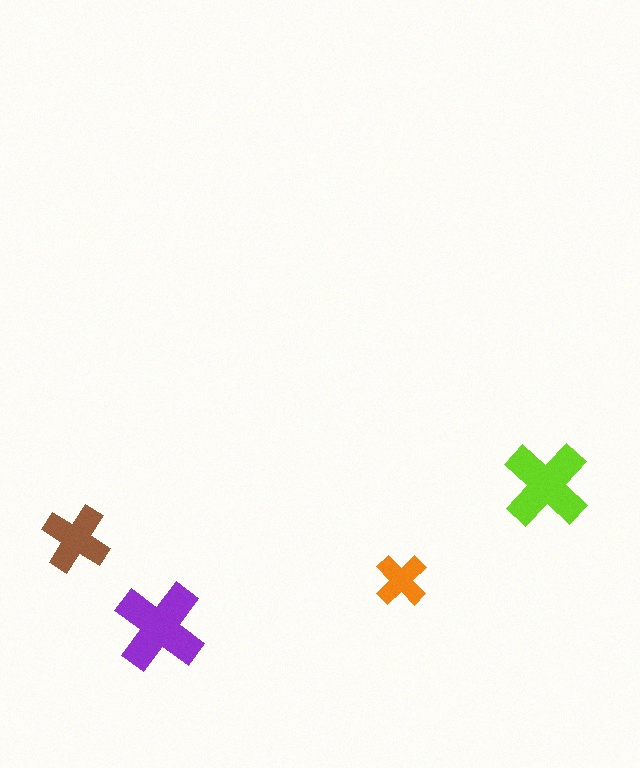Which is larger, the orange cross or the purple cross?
The purple one.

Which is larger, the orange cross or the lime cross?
The lime one.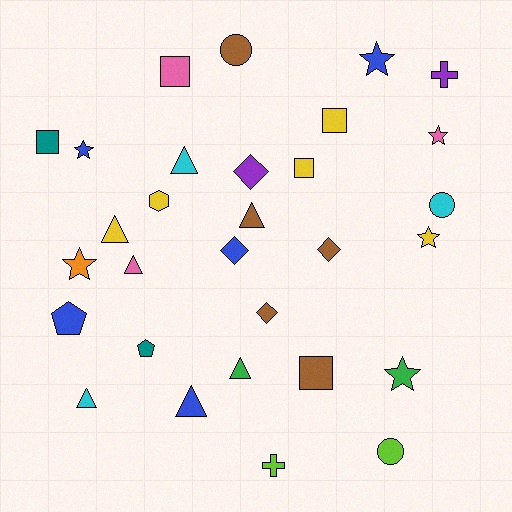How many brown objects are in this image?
There are 5 brown objects.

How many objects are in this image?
There are 30 objects.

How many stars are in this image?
There are 6 stars.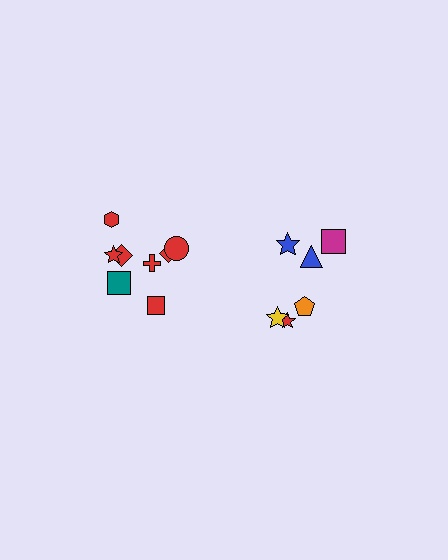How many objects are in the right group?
There are 6 objects.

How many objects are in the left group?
There are 8 objects.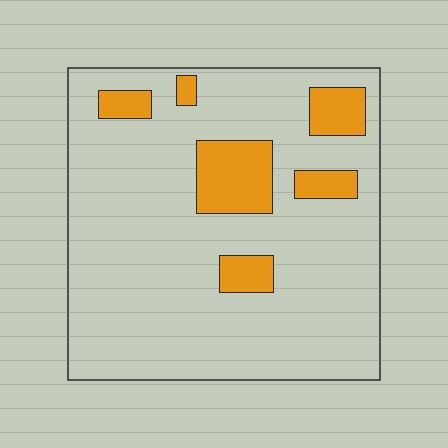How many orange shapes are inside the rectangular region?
6.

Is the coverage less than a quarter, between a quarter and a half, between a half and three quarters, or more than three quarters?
Less than a quarter.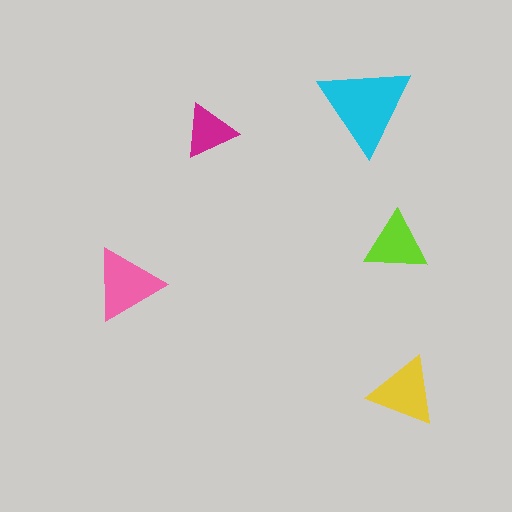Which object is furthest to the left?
The pink triangle is leftmost.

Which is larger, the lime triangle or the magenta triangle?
The lime one.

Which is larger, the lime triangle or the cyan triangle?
The cyan one.